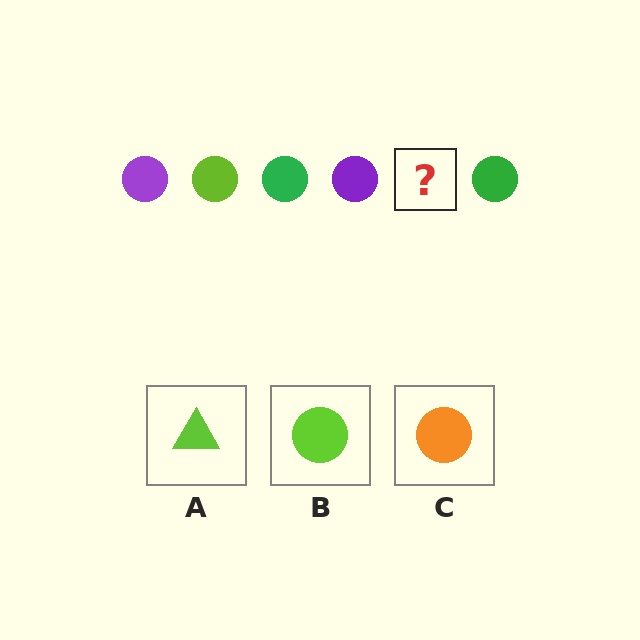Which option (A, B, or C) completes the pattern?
B.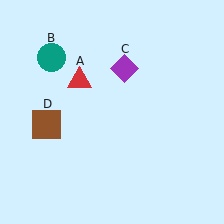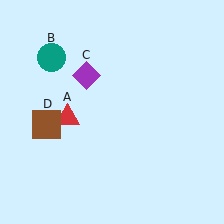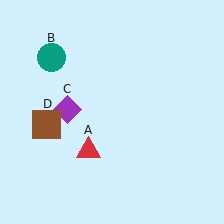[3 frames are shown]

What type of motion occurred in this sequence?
The red triangle (object A), purple diamond (object C) rotated counterclockwise around the center of the scene.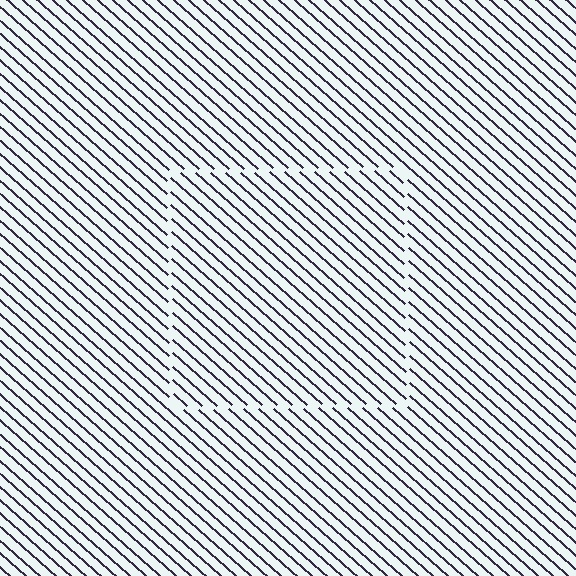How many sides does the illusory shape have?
4 sides — the line-ends trace a square.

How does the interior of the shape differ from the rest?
The interior of the shape contains the same grating, shifted by half a period — the contour is defined by the phase discontinuity where line-ends from the inner and outer gratings abut.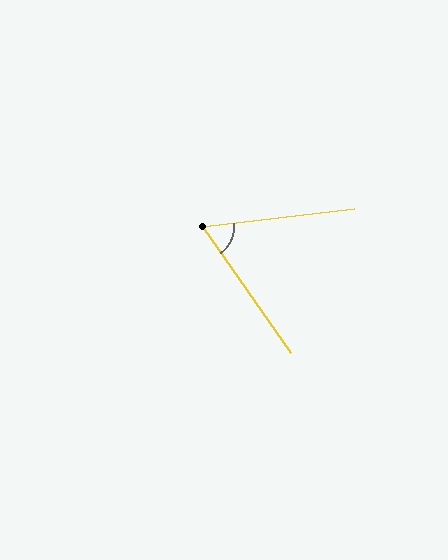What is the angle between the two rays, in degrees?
Approximately 62 degrees.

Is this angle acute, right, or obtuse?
It is acute.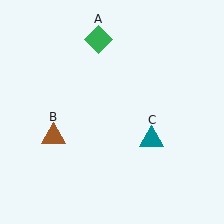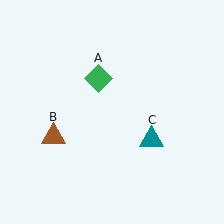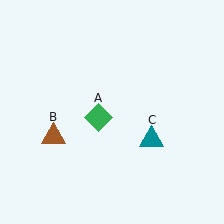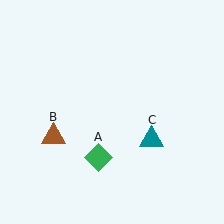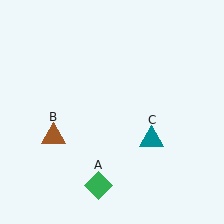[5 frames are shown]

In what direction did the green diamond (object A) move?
The green diamond (object A) moved down.